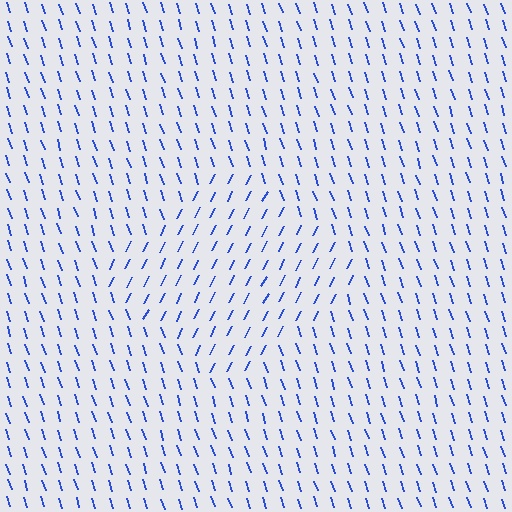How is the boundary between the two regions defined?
The boundary is defined purely by a change in line orientation (approximately 45 degrees difference). All lines are the same color and thickness.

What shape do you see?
I see a diamond.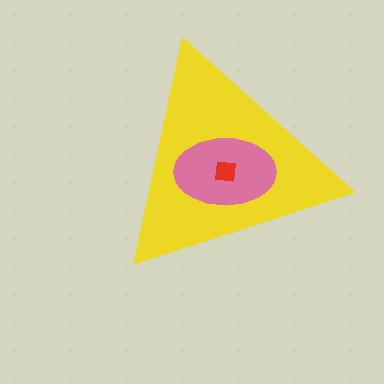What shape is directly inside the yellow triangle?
The pink ellipse.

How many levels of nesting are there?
3.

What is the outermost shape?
The yellow triangle.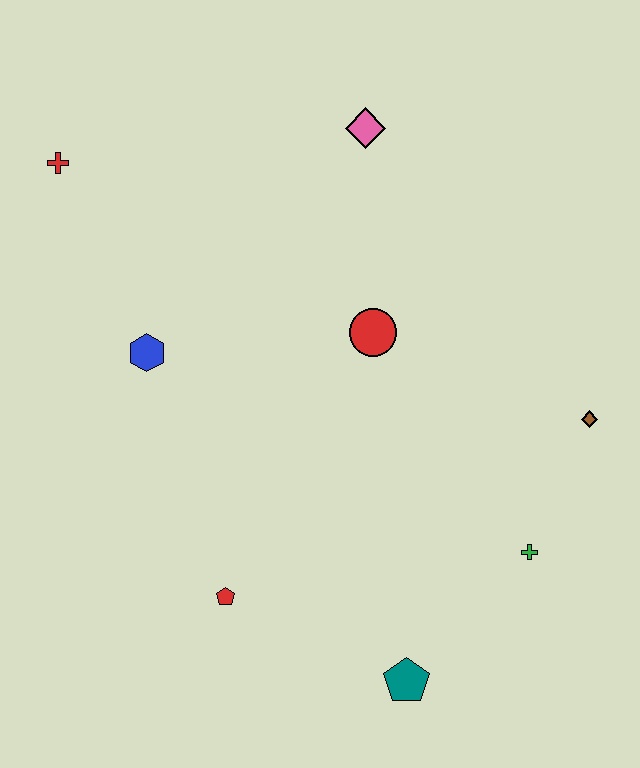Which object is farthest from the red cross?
The teal pentagon is farthest from the red cross.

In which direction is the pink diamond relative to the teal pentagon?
The pink diamond is above the teal pentagon.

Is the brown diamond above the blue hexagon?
No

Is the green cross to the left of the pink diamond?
No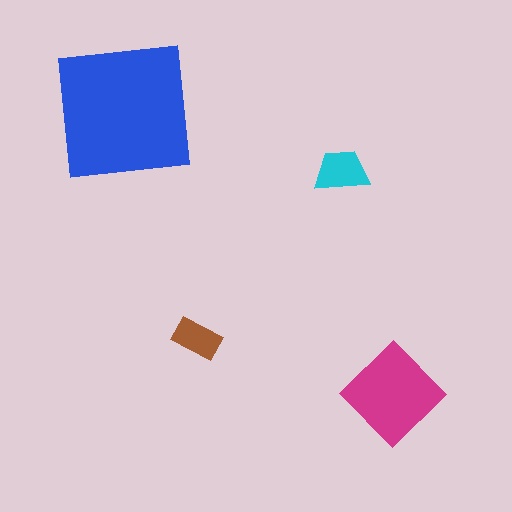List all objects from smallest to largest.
The brown rectangle, the cyan trapezoid, the magenta diamond, the blue square.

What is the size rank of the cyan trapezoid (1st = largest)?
3rd.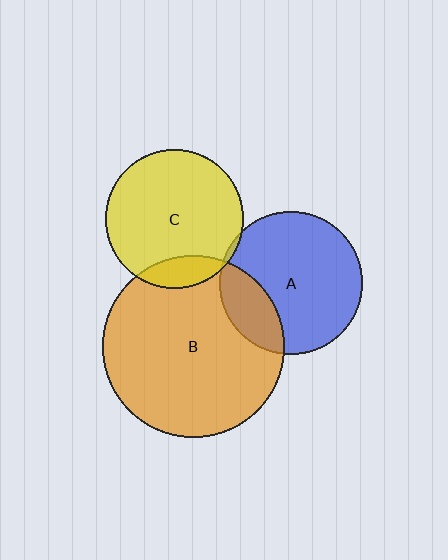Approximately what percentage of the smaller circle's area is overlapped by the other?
Approximately 5%.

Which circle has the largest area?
Circle B (orange).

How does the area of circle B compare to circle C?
Approximately 1.7 times.